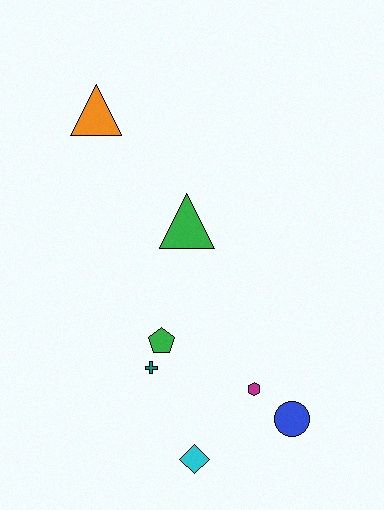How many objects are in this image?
There are 7 objects.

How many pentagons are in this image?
There is 1 pentagon.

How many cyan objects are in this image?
There is 1 cyan object.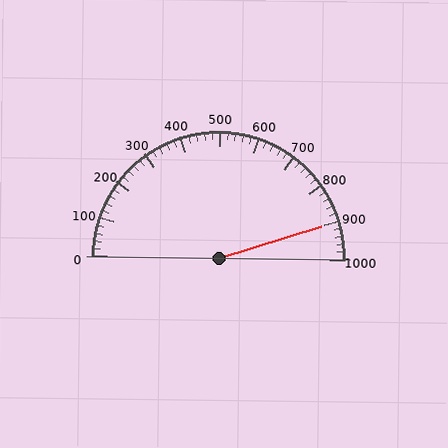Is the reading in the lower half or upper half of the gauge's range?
The reading is in the upper half of the range (0 to 1000).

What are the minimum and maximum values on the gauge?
The gauge ranges from 0 to 1000.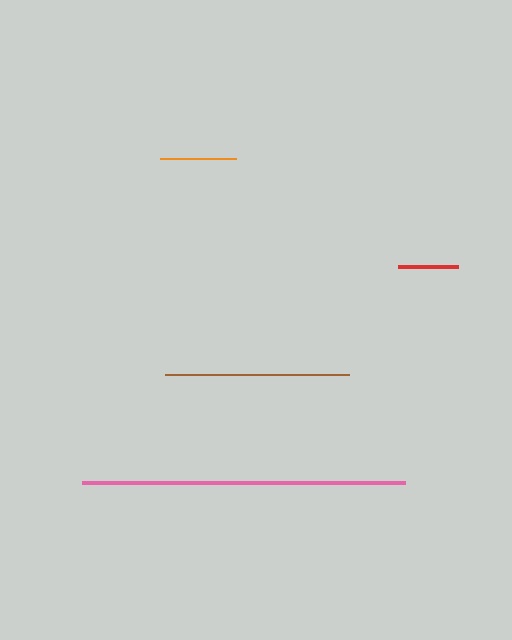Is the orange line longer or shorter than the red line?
The orange line is longer than the red line.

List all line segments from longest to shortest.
From longest to shortest: pink, brown, orange, red.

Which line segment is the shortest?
The red line is the shortest at approximately 60 pixels.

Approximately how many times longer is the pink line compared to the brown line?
The pink line is approximately 1.8 times the length of the brown line.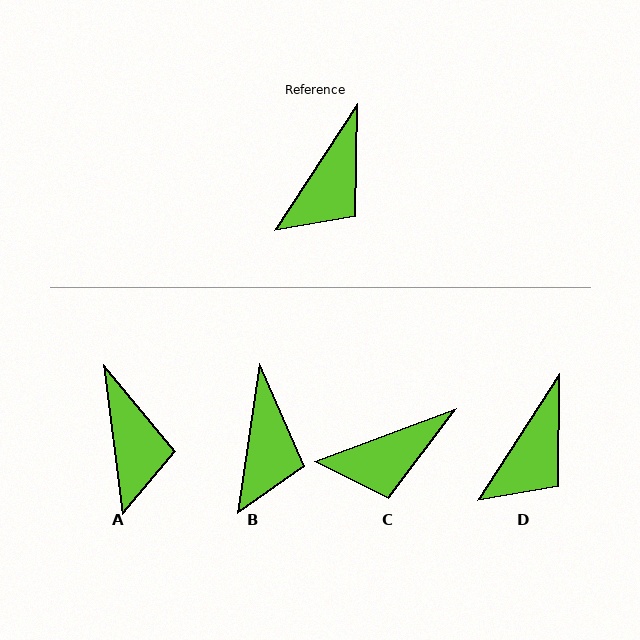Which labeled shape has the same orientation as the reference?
D.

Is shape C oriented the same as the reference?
No, it is off by about 36 degrees.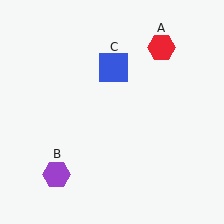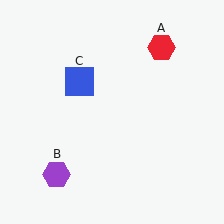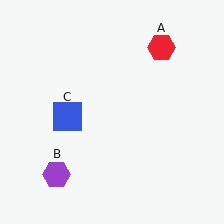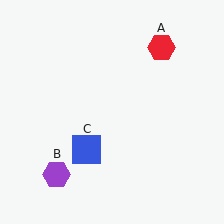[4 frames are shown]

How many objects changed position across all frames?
1 object changed position: blue square (object C).